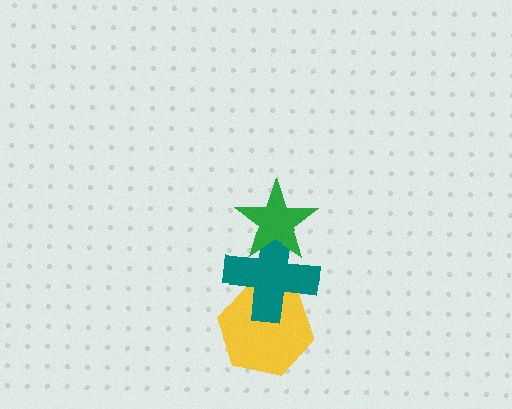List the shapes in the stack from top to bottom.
From top to bottom: the green star, the teal cross, the yellow hexagon.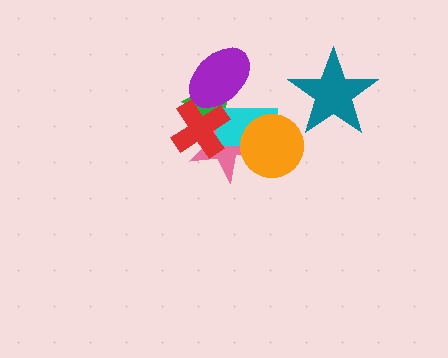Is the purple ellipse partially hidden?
Yes, it is partially covered by another shape.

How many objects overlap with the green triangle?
4 objects overlap with the green triangle.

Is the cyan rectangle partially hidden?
Yes, it is partially covered by another shape.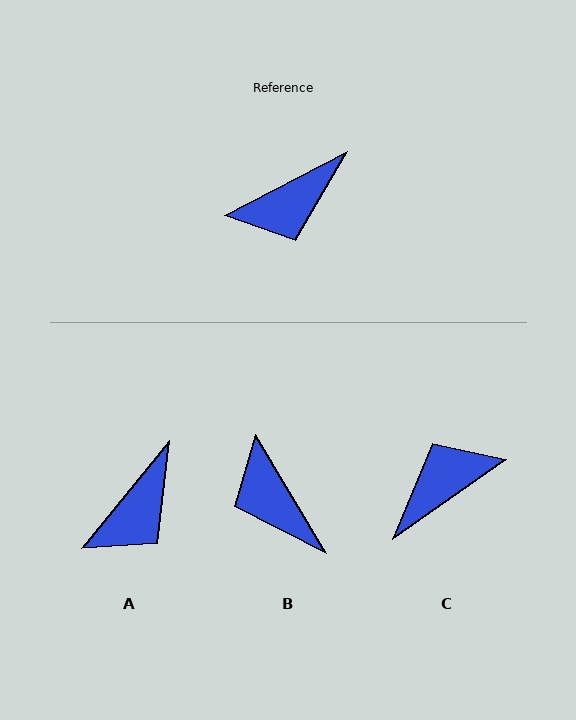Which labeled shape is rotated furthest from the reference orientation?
C, about 173 degrees away.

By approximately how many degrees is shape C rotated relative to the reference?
Approximately 173 degrees clockwise.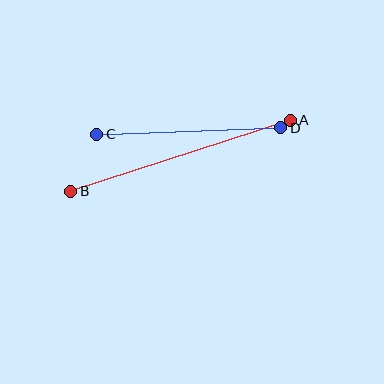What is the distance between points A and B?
The distance is approximately 231 pixels.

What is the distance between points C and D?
The distance is approximately 184 pixels.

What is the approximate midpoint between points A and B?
The midpoint is at approximately (181, 156) pixels.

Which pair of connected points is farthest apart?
Points A and B are farthest apart.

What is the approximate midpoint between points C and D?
The midpoint is at approximately (189, 131) pixels.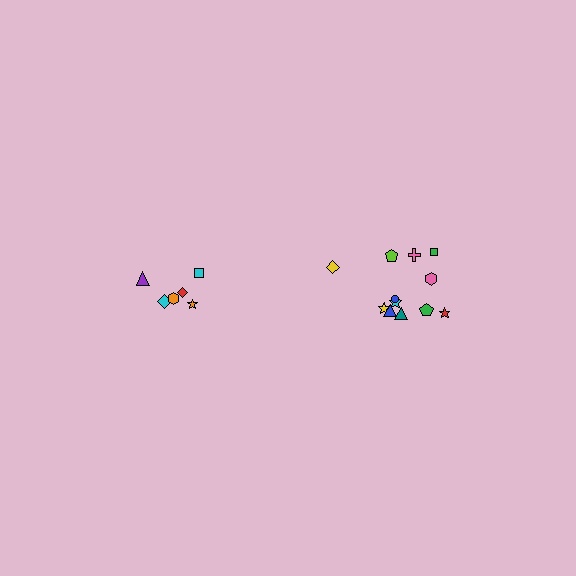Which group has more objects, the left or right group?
The right group.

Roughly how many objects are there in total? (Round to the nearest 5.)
Roughly 20 objects in total.